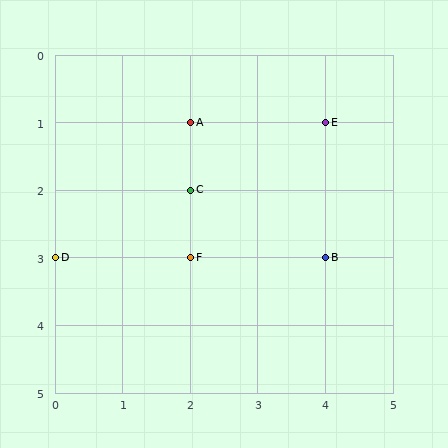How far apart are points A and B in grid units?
Points A and B are 2 columns and 2 rows apart (about 2.8 grid units diagonally).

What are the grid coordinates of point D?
Point D is at grid coordinates (0, 3).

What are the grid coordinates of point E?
Point E is at grid coordinates (4, 1).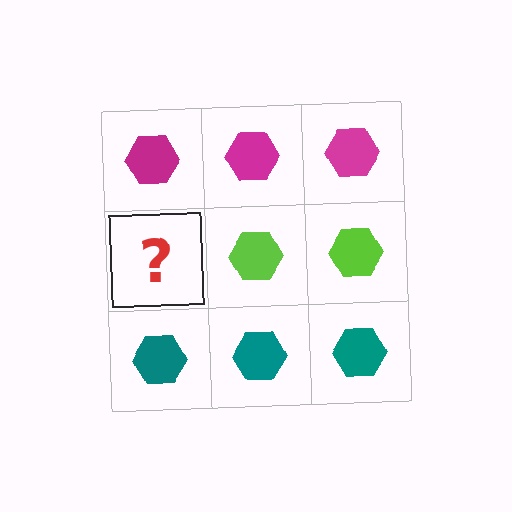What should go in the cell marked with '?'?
The missing cell should contain a lime hexagon.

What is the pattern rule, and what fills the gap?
The rule is that each row has a consistent color. The gap should be filled with a lime hexagon.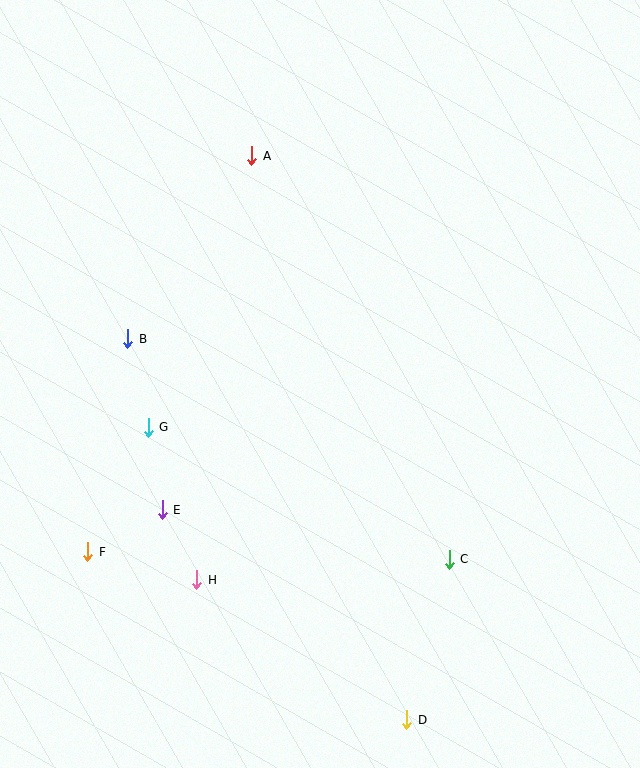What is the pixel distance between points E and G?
The distance between E and G is 84 pixels.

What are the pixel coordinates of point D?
Point D is at (407, 720).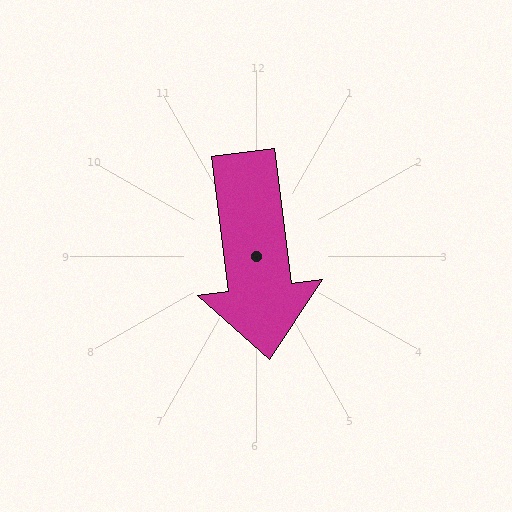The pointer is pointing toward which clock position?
Roughly 6 o'clock.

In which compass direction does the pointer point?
South.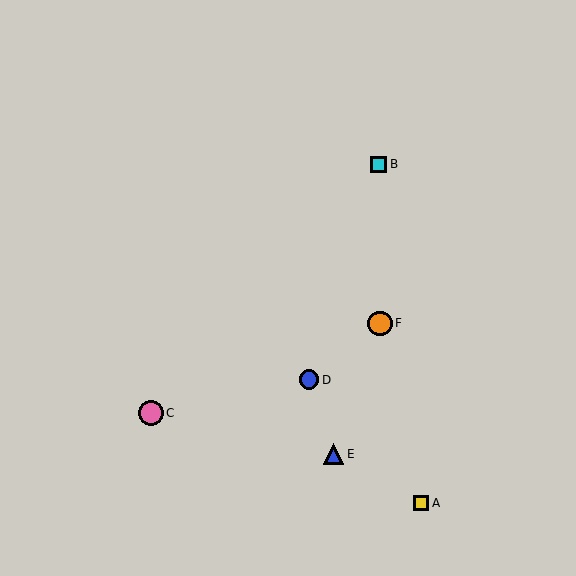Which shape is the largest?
The pink circle (labeled C) is the largest.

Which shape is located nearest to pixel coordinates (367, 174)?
The cyan square (labeled B) at (379, 164) is nearest to that location.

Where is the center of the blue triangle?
The center of the blue triangle is at (334, 454).